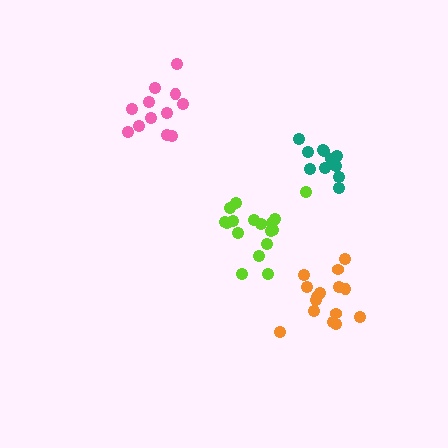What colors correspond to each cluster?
The clusters are colored: teal, orange, lime, pink.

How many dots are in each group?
Group 1: 11 dots, Group 2: 15 dots, Group 3: 17 dots, Group 4: 12 dots (55 total).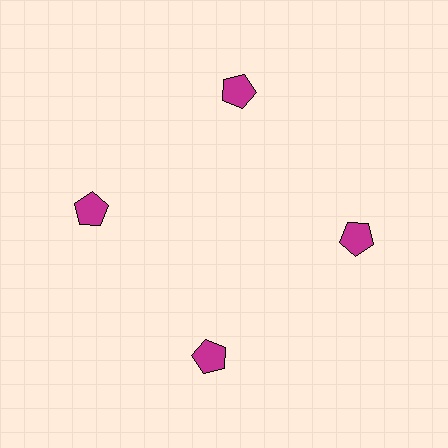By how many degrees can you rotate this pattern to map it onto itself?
The pattern maps onto itself every 90 degrees of rotation.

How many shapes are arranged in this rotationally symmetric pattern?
There are 4 shapes, arranged in 4 groups of 1.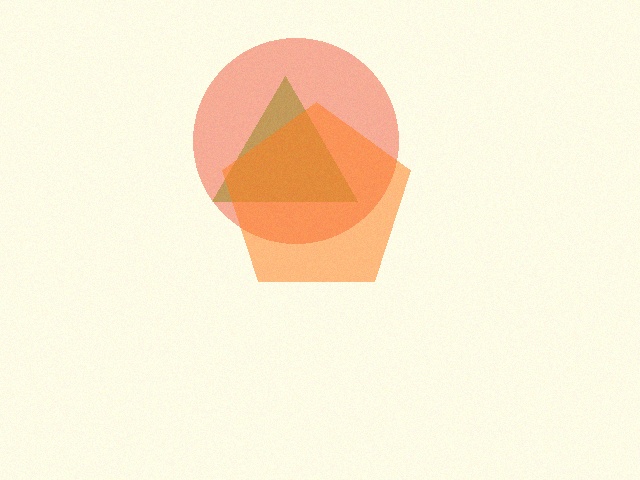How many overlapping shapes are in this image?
There are 3 overlapping shapes in the image.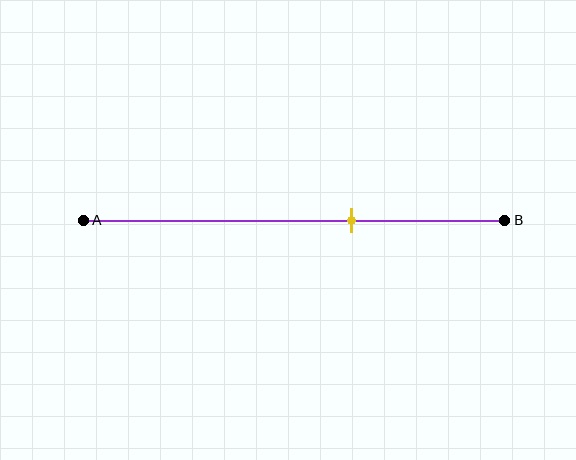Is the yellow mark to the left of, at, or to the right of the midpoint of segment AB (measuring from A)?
The yellow mark is to the right of the midpoint of segment AB.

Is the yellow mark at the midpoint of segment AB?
No, the mark is at about 65% from A, not at the 50% midpoint.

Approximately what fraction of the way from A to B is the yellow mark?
The yellow mark is approximately 65% of the way from A to B.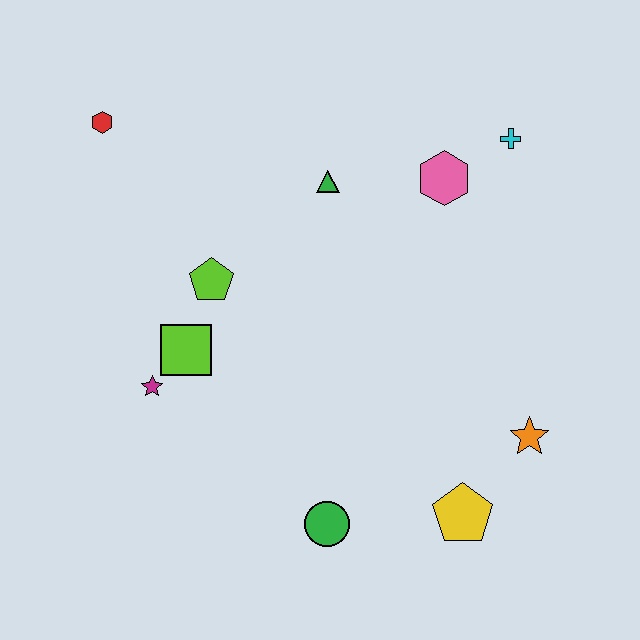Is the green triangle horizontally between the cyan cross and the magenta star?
Yes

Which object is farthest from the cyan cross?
The magenta star is farthest from the cyan cross.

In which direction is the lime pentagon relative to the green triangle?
The lime pentagon is to the left of the green triangle.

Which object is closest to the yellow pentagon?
The orange star is closest to the yellow pentagon.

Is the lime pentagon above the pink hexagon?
No